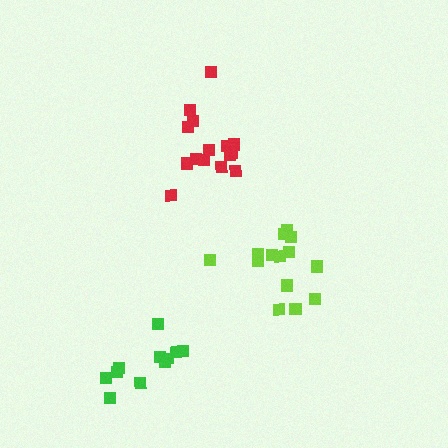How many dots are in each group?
Group 1: 15 dots, Group 2: 14 dots, Group 3: 11 dots (40 total).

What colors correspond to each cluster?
The clusters are colored: red, lime, green.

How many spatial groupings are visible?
There are 3 spatial groupings.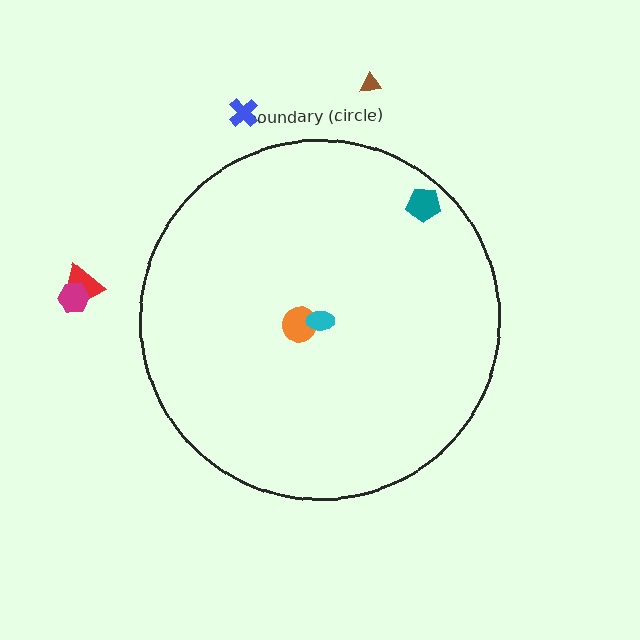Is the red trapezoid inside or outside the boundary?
Outside.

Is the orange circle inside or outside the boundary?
Inside.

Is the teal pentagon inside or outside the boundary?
Inside.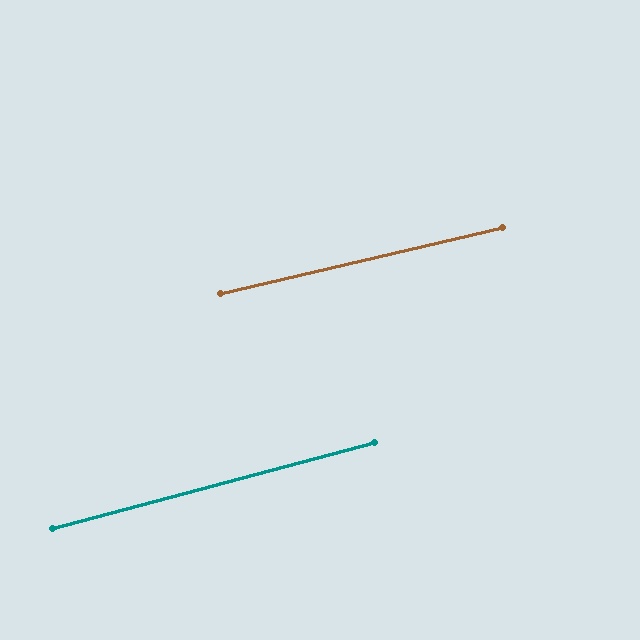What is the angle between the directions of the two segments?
Approximately 2 degrees.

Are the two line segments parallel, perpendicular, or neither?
Parallel — their directions differ by only 1.7°.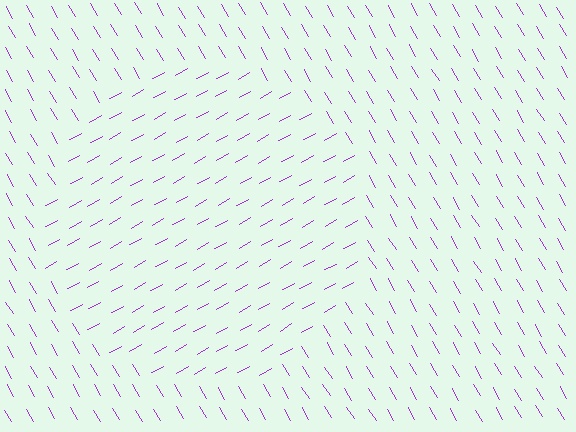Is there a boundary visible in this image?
Yes, there is a texture boundary formed by a change in line orientation.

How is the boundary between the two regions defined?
The boundary is defined purely by a change in line orientation (approximately 89 degrees difference). All lines are the same color and thickness.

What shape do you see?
I see a circle.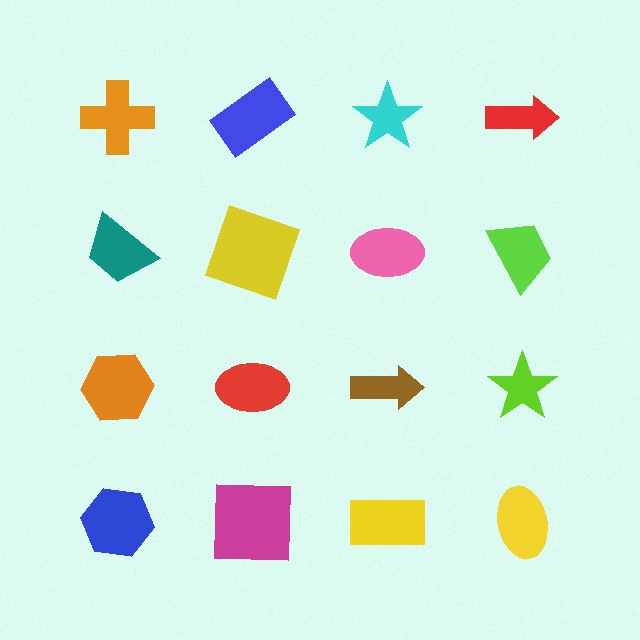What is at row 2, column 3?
A pink ellipse.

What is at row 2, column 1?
A teal trapezoid.